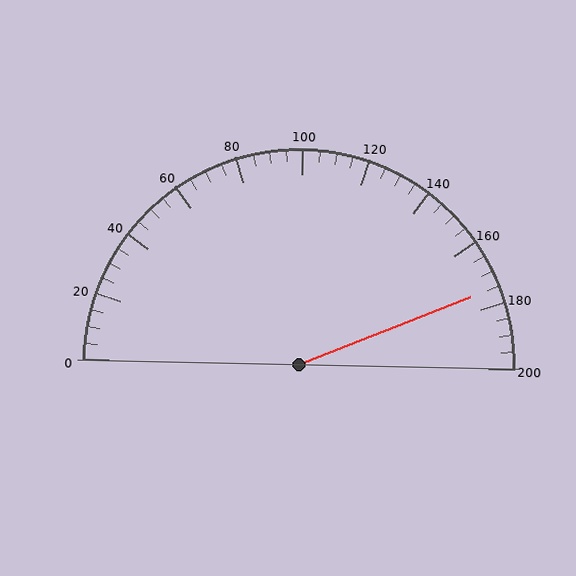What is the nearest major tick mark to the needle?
The nearest major tick mark is 180.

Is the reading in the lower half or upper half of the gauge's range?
The reading is in the upper half of the range (0 to 200).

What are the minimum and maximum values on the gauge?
The gauge ranges from 0 to 200.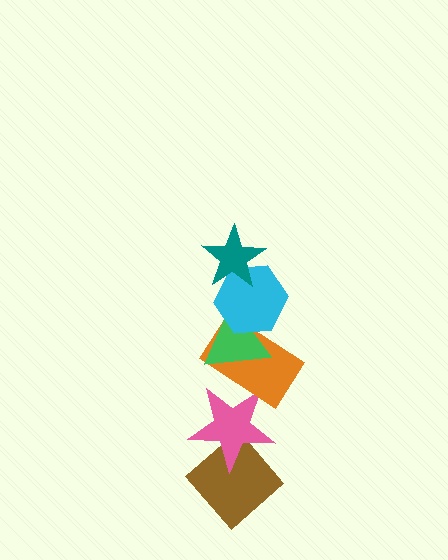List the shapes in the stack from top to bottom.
From top to bottom: the teal star, the cyan hexagon, the green triangle, the orange rectangle, the pink star, the brown diamond.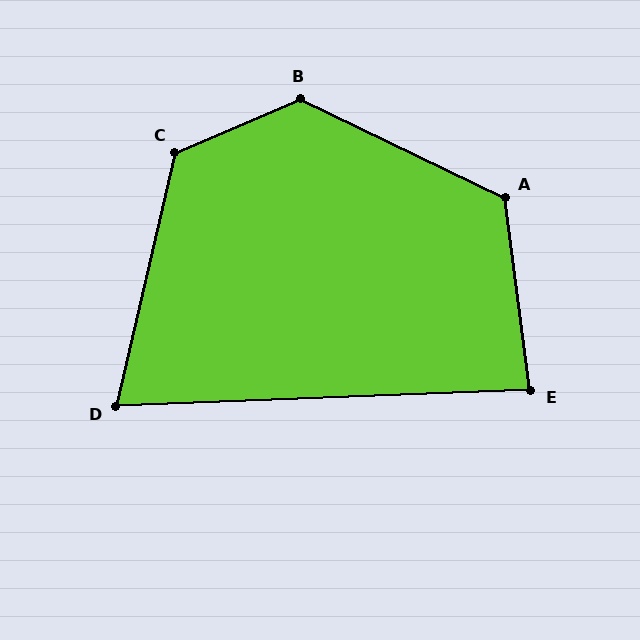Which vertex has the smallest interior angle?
D, at approximately 75 degrees.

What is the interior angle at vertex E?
Approximately 85 degrees (acute).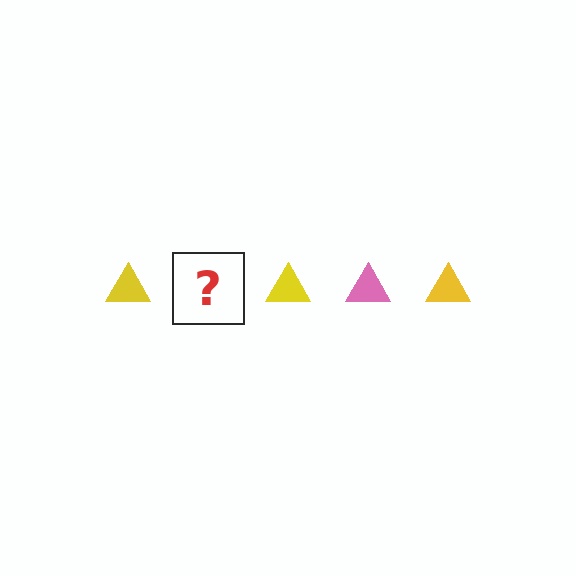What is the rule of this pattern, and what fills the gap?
The rule is that the pattern cycles through yellow, pink triangles. The gap should be filled with a pink triangle.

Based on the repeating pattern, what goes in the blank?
The blank should be a pink triangle.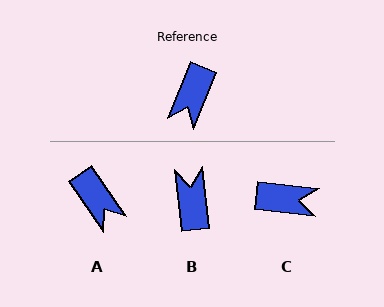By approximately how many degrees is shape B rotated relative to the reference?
Approximately 151 degrees clockwise.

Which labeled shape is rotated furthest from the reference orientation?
B, about 151 degrees away.